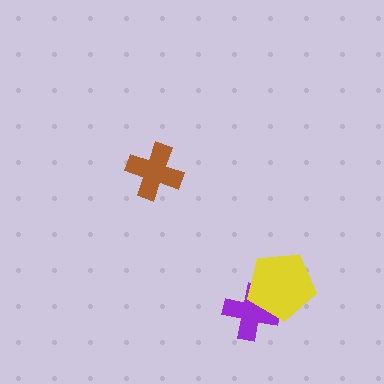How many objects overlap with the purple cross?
1 object overlaps with the purple cross.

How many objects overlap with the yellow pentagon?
1 object overlaps with the yellow pentagon.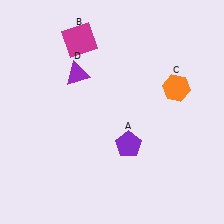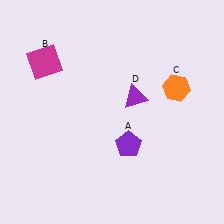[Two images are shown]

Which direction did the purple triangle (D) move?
The purple triangle (D) moved right.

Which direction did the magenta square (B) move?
The magenta square (B) moved left.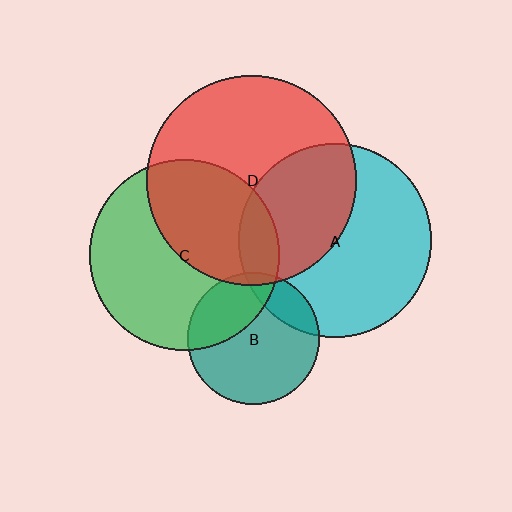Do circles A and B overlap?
Yes.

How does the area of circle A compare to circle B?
Approximately 2.1 times.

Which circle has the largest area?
Circle D (red).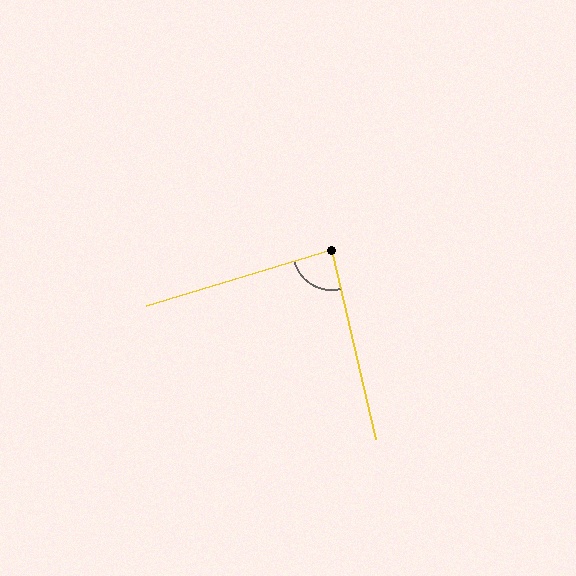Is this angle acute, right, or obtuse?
It is approximately a right angle.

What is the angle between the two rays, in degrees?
Approximately 86 degrees.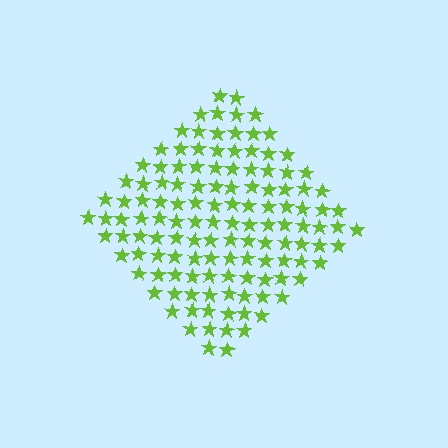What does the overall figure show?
The overall figure shows a diamond.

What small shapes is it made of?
It is made of small stars.